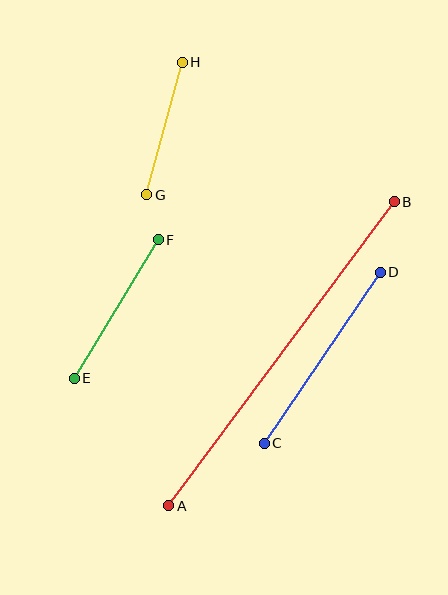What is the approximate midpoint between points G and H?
The midpoint is at approximately (165, 128) pixels.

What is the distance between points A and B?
The distance is approximately 379 pixels.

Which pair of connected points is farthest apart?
Points A and B are farthest apart.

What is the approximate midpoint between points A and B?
The midpoint is at approximately (281, 354) pixels.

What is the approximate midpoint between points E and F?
The midpoint is at approximately (116, 309) pixels.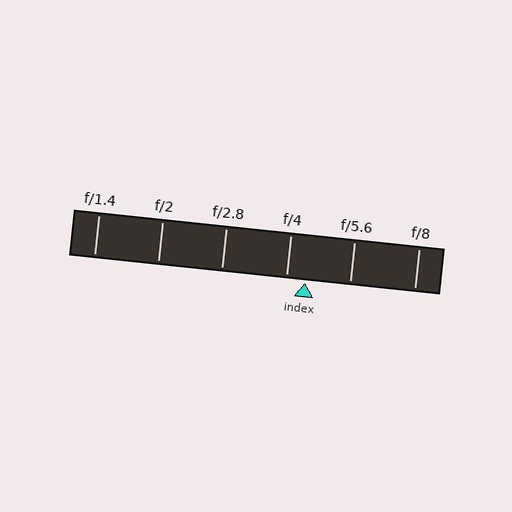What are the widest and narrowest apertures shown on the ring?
The widest aperture shown is f/1.4 and the narrowest is f/8.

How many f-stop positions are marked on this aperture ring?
There are 6 f-stop positions marked.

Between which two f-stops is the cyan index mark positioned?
The index mark is between f/4 and f/5.6.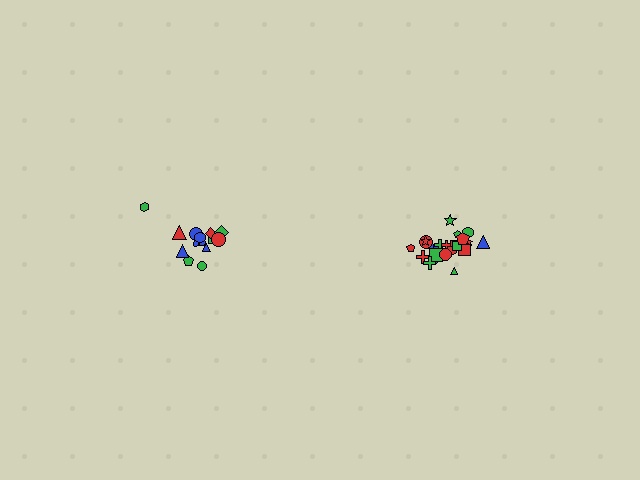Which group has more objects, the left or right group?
The right group.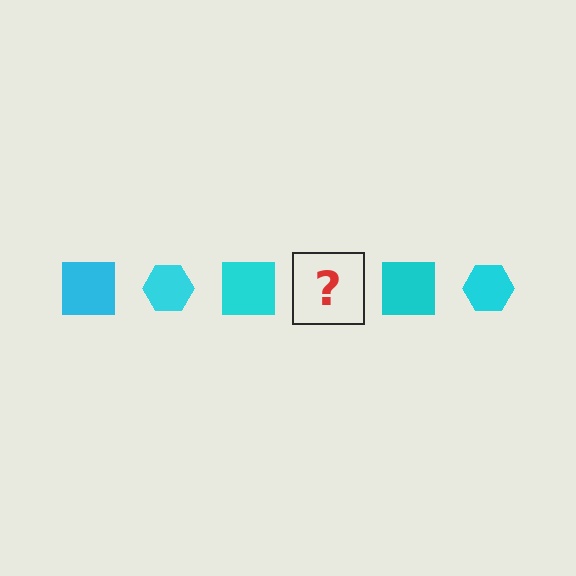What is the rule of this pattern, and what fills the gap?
The rule is that the pattern cycles through square, hexagon shapes in cyan. The gap should be filled with a cyan hexagon.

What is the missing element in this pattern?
The missing element is a cyan hexagon.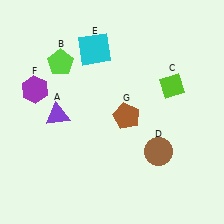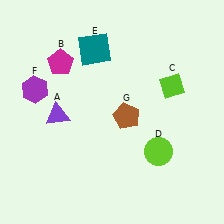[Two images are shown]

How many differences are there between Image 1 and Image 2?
There are 3 differences between the two images.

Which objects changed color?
B changed from lime to magenta. D changed from brown to lime. E changed from cyan to teal.